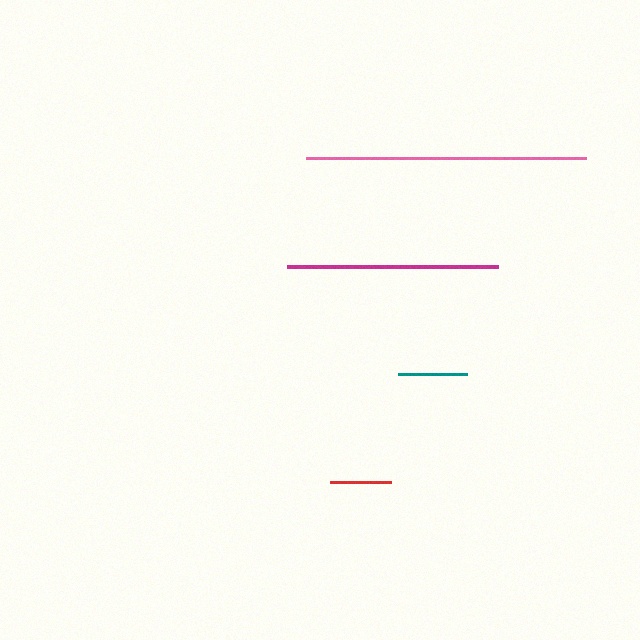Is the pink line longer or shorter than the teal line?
The pink line is longer than the teal line.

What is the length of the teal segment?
The teal segment is approximately 70 pixels long.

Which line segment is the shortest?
The red line is the shortest at approximately 61 pixels.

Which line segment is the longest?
The pink line is the longest at approximately 279 pixels.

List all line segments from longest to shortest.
From longest to shortest: pink, magenta, teal, red.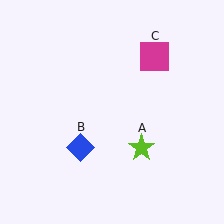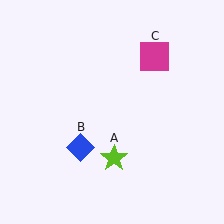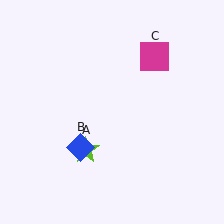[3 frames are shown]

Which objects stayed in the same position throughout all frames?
Blue diamond (object B) and magenta square (object C) remained stationary.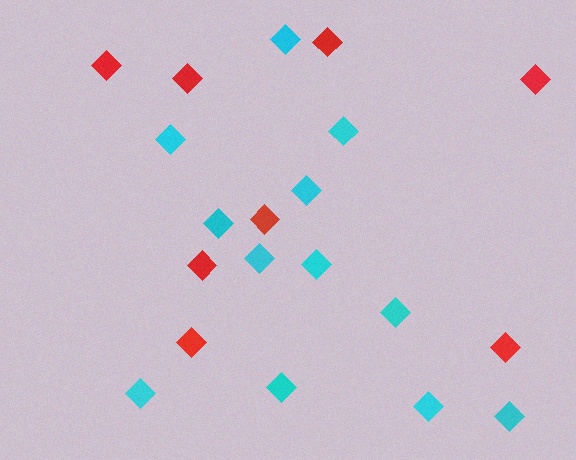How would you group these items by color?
There are 2 groups: one group of red diamonds (8) and one group of cyan diamonds (12).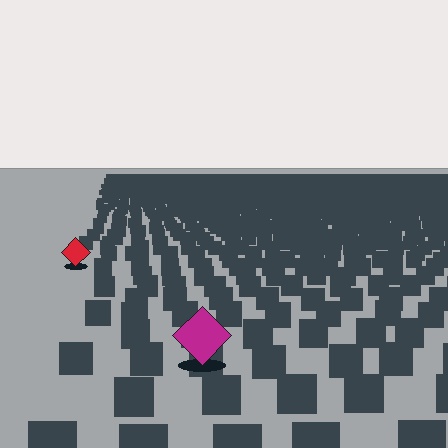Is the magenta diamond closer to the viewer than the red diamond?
Yes. The magenta diamond is closer — you can tell from the texture gradient: the ground texture is coarser near it.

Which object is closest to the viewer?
The magenta diamond is closest. The texture marks near it are larger and more spread out.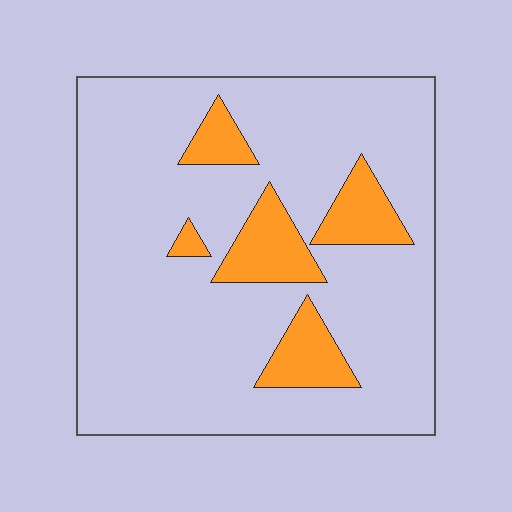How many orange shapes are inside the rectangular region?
5.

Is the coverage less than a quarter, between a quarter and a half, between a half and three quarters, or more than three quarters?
Less than a quarter.